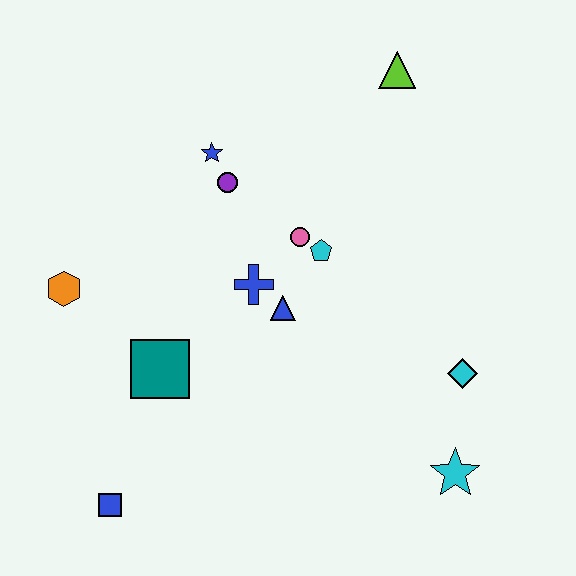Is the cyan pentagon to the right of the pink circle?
Yes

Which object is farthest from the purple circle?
The cyan star is farthest from the purple circle.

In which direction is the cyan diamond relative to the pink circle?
The cyan diamond is to the right of the pink circle.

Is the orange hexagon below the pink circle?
Yes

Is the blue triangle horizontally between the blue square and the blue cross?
No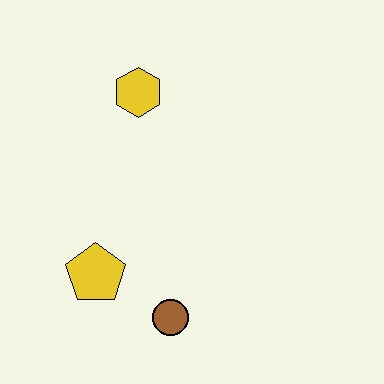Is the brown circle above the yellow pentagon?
No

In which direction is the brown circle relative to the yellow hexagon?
The brown circle is below the yellow hexagon.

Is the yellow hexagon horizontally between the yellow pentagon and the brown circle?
Yes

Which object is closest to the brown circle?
The yellow pentagon is closest to the brown circle.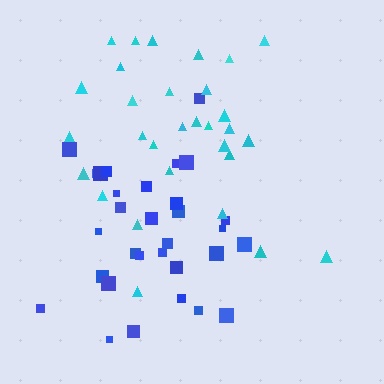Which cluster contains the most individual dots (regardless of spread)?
Blue (31).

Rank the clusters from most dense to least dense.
blue, cyan.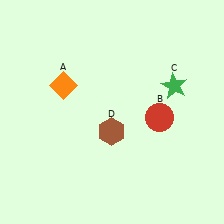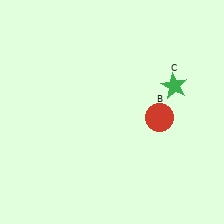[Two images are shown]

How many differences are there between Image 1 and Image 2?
There are 2 differences between the two images.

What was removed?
The brown hexagon (D), the orange diamond (A) were removed in Image 2.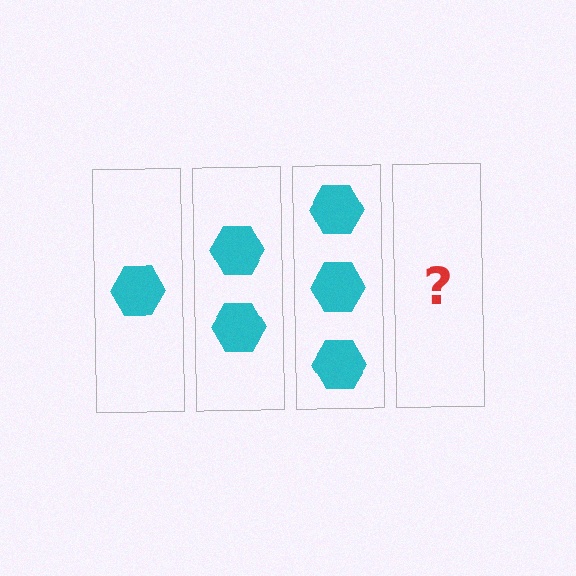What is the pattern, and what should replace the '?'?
The pattern is that each step adds one more hexagon. The '?' should be 4 hexagons.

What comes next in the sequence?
The next element should be 4 hexagons.